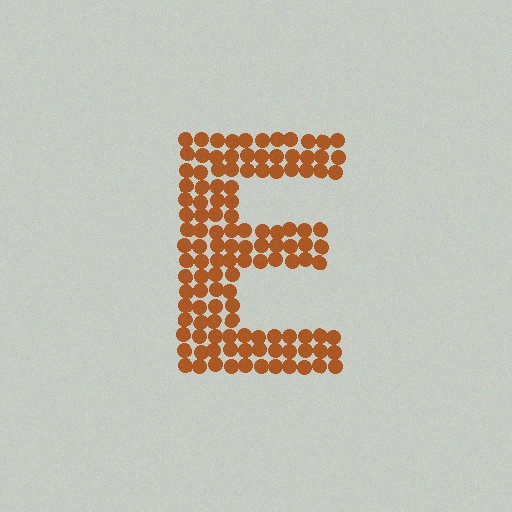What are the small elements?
The small elements are circles.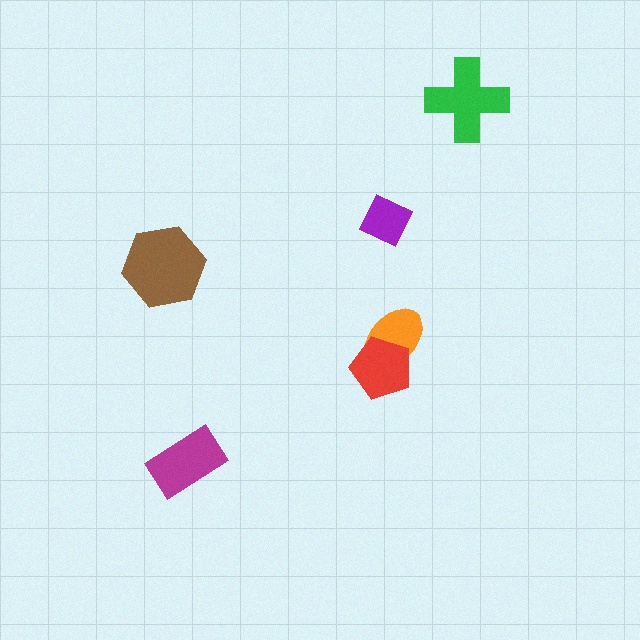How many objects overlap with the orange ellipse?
1 object overlaps with the orange ellipse.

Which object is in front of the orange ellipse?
The red pentagon is in front of the orange ellipse.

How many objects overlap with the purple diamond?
0 objects overlap with the purple diamond.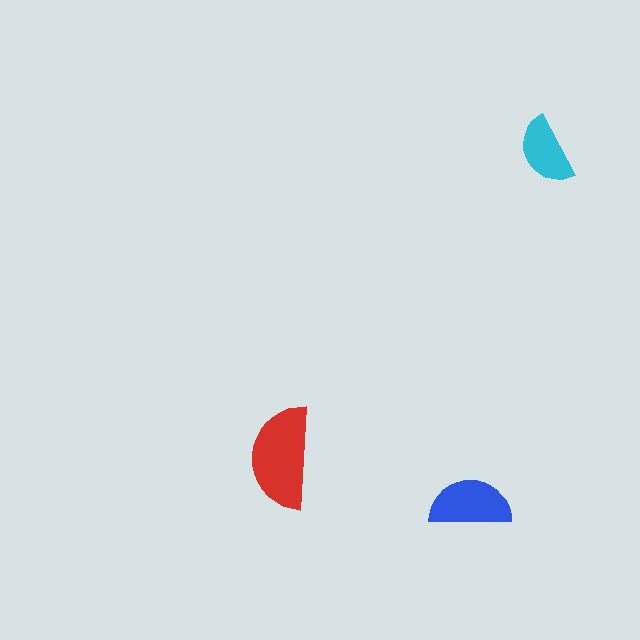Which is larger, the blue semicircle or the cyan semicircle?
The blue one.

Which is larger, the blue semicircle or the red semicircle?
The red one.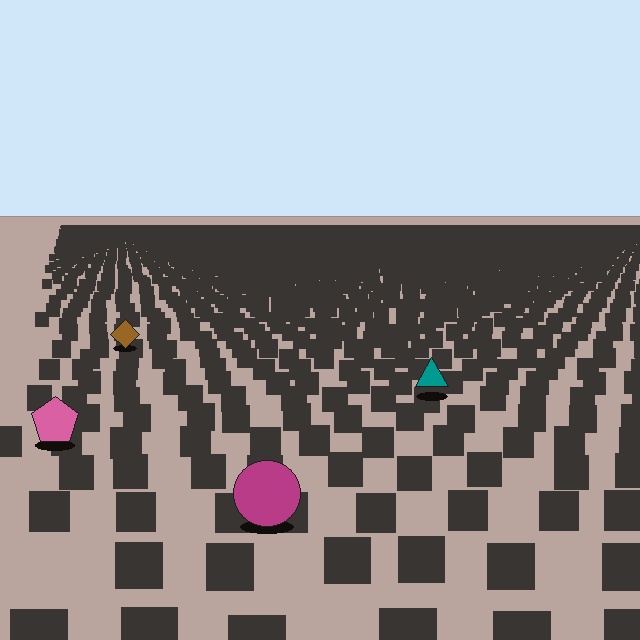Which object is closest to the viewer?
The magenta circle is closest. The texture marks near it are larger and more spread out.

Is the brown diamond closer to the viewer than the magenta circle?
No. The magenta circle is closer — you can tell from the texture gradient: the ground texture is coarser near it.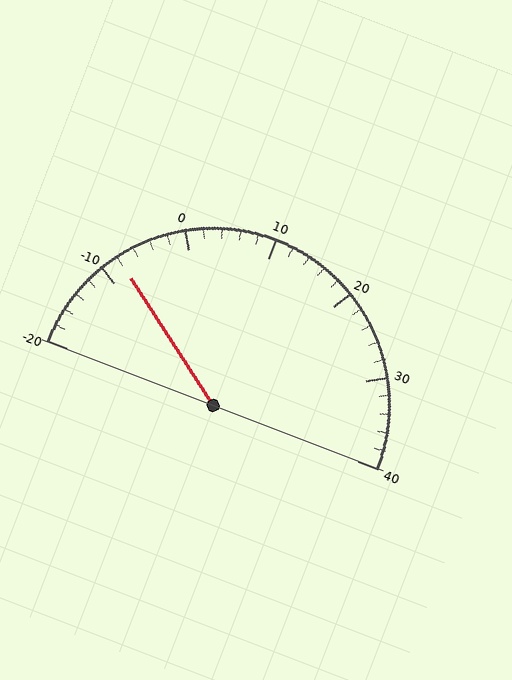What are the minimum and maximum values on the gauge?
The gauge ranges from -20 to 40.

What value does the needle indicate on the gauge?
The needle indicates approximately -8.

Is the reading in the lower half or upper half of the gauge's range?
The reading is in the lower half of the range (-20 to 40).